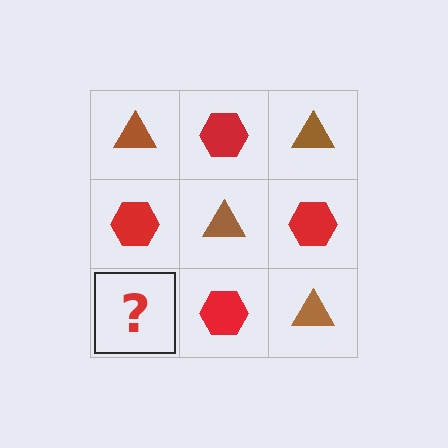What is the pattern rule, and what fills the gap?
The rule is that it alternates brown triangle and red hexagon in a checkerboard pattern. The gap should be filled with a brown triangle.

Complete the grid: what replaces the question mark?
The question mark should be replaced with a brown triangle.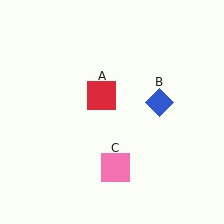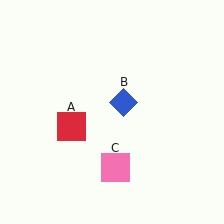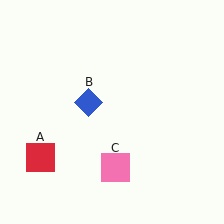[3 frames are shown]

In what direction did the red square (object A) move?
The red square (object A) moved down and to the left.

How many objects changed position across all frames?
2 objects changed position: red square (object A), blue diamond (object B).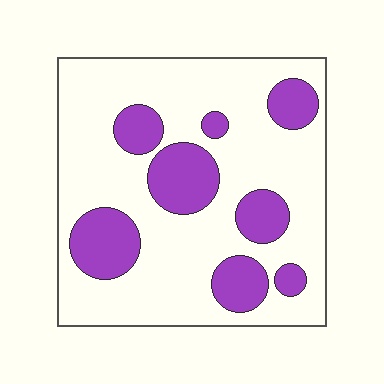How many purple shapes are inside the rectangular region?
8.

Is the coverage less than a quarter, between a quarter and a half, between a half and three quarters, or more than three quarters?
Between a quarter and a half.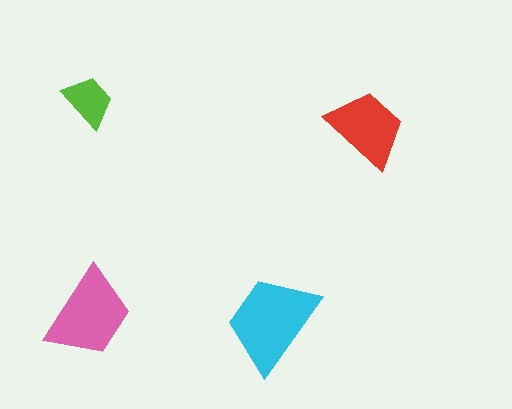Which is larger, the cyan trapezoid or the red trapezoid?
The cyan one.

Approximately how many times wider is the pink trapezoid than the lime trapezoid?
About 1.5 times wider.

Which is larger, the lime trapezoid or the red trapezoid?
The red one.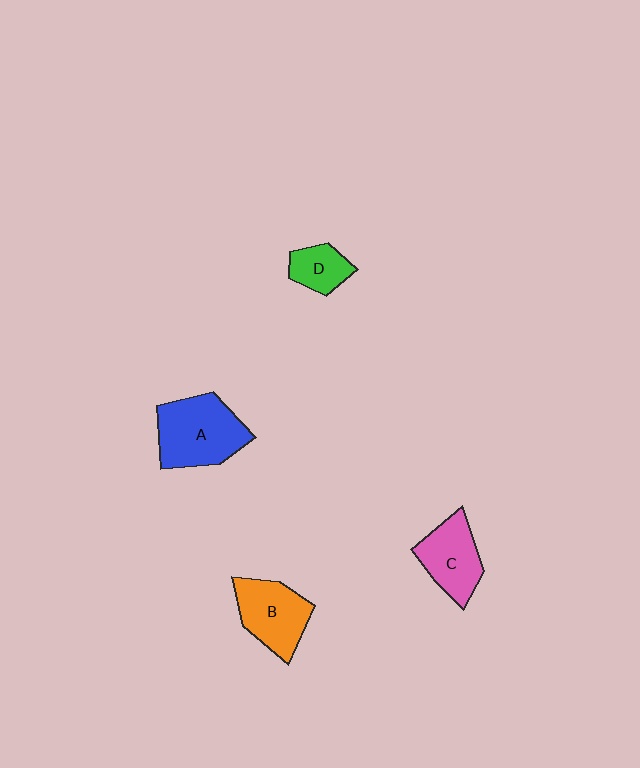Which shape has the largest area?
Shape A (blue).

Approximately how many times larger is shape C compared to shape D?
Approximately 1.7 times.